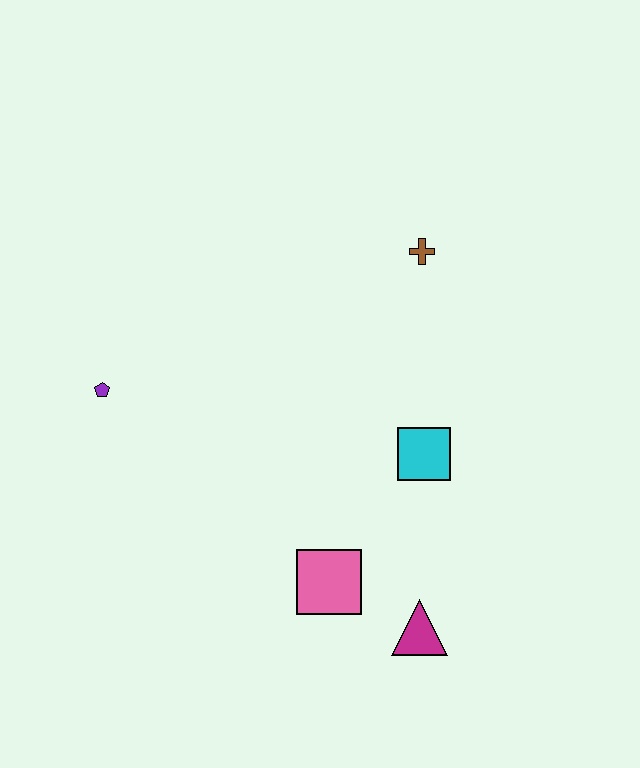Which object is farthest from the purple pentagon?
The magenta triangle is farthest from the purple pentagon.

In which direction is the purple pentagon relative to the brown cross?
The purple pentagon is to the left of the brown cross.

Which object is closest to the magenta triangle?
The pink square is closest to the magenta triangle.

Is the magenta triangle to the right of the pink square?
Yes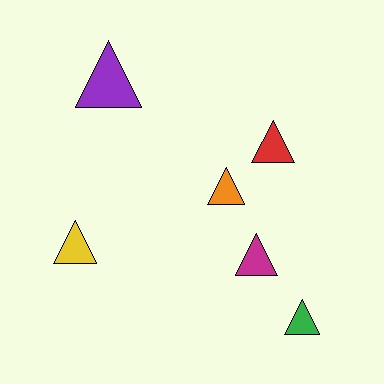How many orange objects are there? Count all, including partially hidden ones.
There is 1 orange object.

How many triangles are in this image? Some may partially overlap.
There are 6 triangles.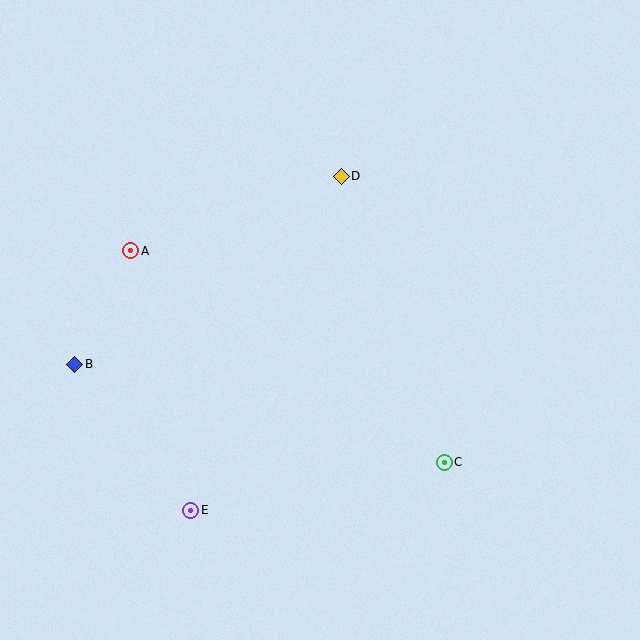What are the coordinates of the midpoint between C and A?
The midpoint between C and A is at (288, 356).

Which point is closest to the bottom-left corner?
Point E is closest to the bottom-left corner.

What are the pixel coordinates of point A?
Point A is at (131, 251).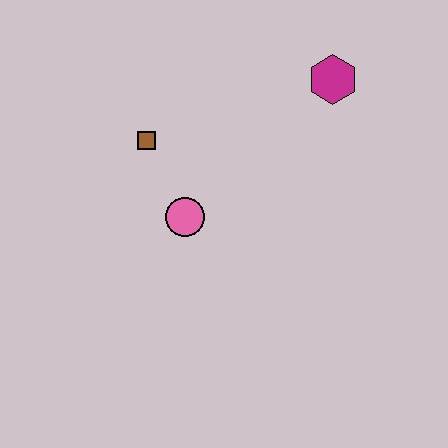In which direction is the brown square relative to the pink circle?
The brown square is above the pink circle.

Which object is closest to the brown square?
The pink circle is closest to the brown square.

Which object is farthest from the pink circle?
The magenta hexagon is farthest from the pink circle.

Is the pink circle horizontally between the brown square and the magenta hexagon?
Yes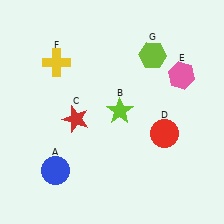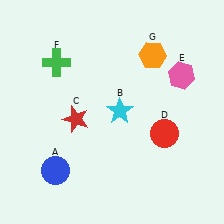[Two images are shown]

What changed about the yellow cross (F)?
In Image 1, F is yellow. In Image 2, it changed to green.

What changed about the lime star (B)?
In Image 1, B is lime. In Image 2, it changed to cyan.